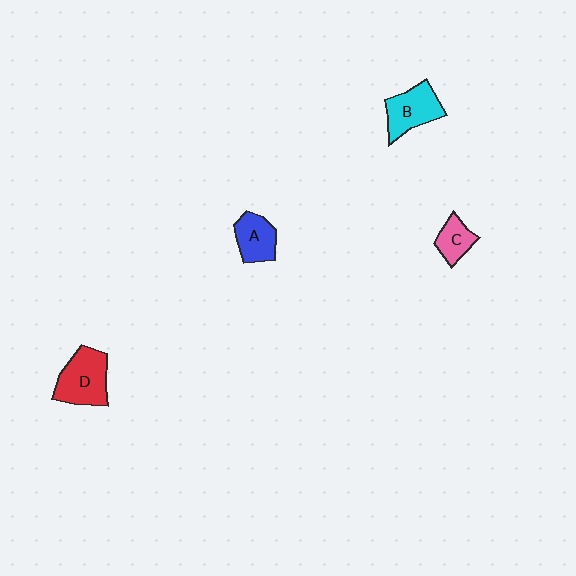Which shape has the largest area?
Shape D (red).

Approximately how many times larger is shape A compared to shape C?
Approximately 1.3 times.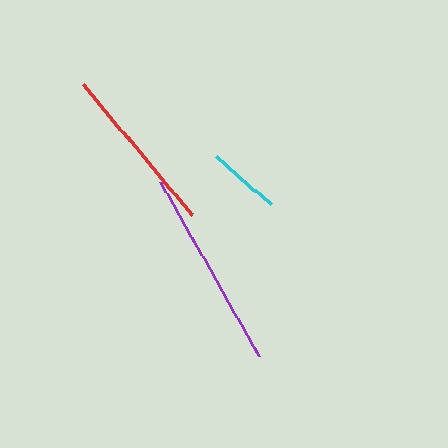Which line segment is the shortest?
The cyan line is the shortest at approximately 73 pixels.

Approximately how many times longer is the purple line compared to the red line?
The purple line is approximately 1.2 times the length of the red line.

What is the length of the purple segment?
The purple segment is approximately 200 pixels long.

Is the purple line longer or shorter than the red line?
The purple line is longer than the red line.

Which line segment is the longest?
The purple line is the longest at approximately 200 pixels.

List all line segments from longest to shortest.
From longest to shortest: purple, red, cyan.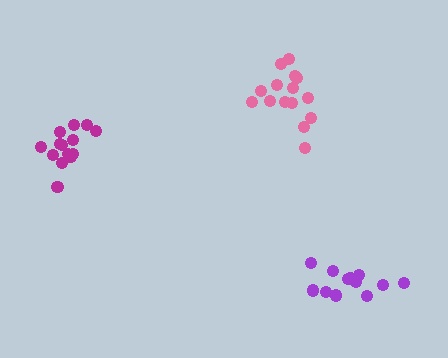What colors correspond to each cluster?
The clusters are colored: pink, magenta, purple.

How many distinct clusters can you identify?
There are 3 distinct clusters.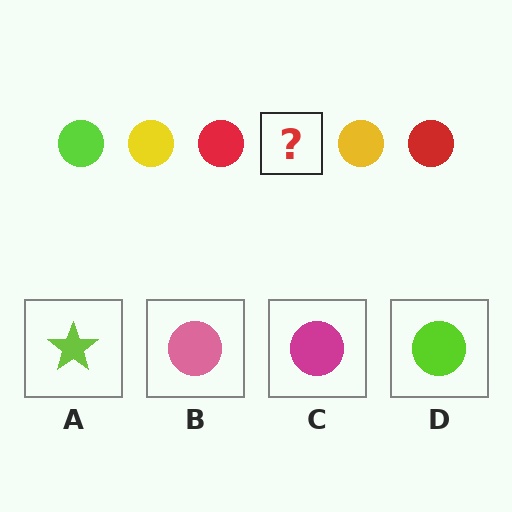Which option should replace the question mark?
Option D.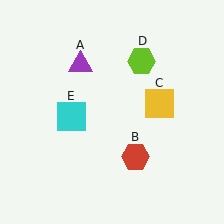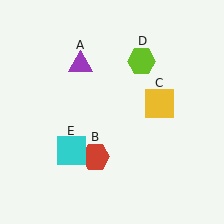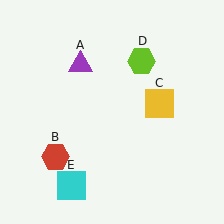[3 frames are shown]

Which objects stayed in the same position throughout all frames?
Purple triangle (object A) and yellow square (object C) and lime hexagon (object D) remained stationary.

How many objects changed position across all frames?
2 objects changed position: red hexagon (object B), cyan square (object E).